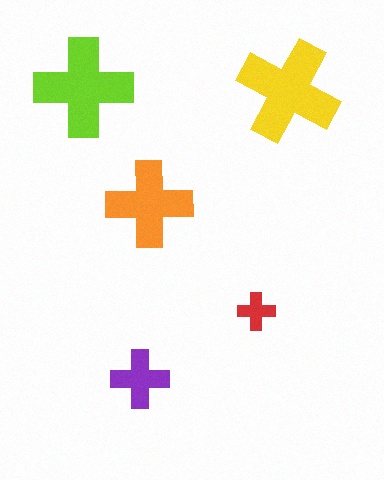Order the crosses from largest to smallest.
the yellow one, the lime one, the orange one, the purple one, the red one.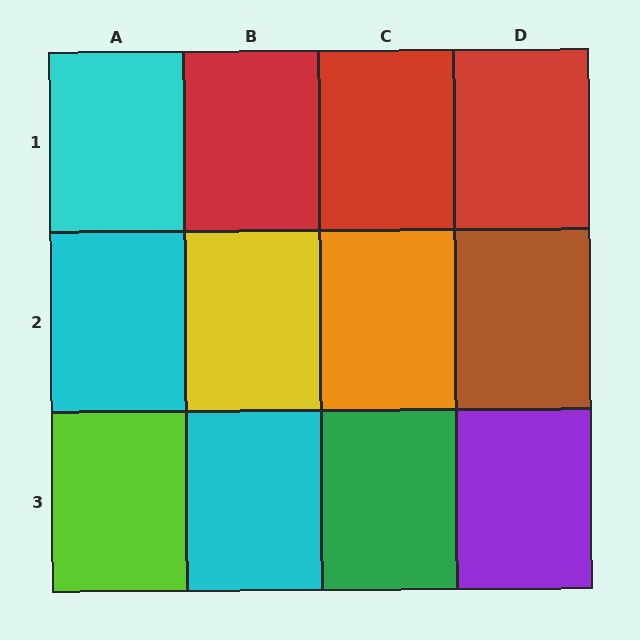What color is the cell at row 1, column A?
Cyan.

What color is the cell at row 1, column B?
Red.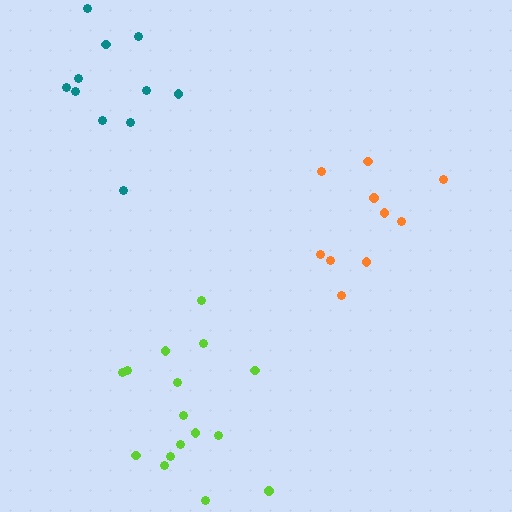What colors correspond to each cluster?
The clusters are colored: lime, orange, teal.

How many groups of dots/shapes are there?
There are 3 groups.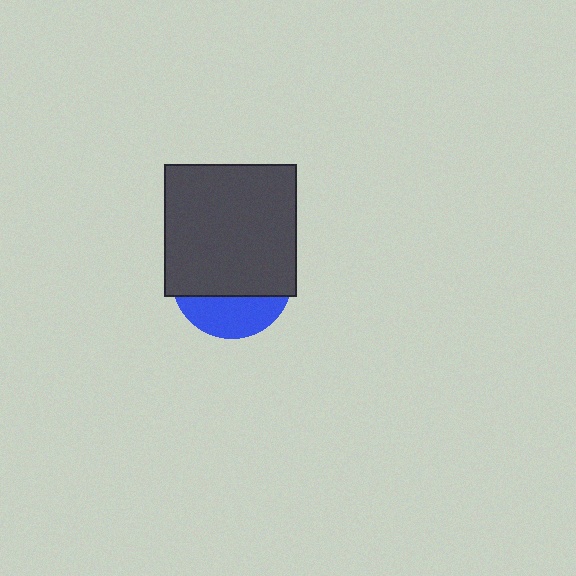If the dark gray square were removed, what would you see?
You would see the complete blue circle.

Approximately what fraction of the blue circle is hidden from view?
Roughly 69% of the blue circle is hidden behind the dark gray square.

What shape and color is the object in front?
The object in front is a dark gray square.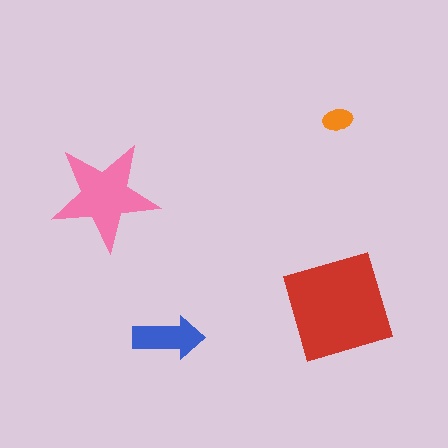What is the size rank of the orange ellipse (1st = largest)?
4th.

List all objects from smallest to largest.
The orange ellipse, the blue arrow, the pink star, the red diamond.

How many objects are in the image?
There are 4 objects in the image.